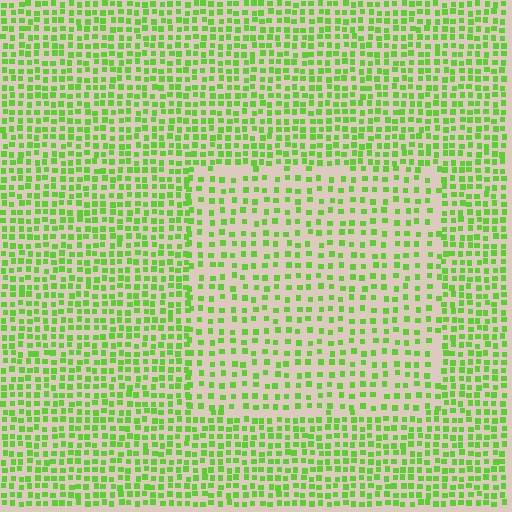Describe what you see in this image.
The image contains small lime elements arranged at two different densities. A rectangle-shaped region is visible where the elements are less densely packed than the surrounding area.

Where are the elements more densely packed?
The elements are more densely packed outside the rectangle boundary.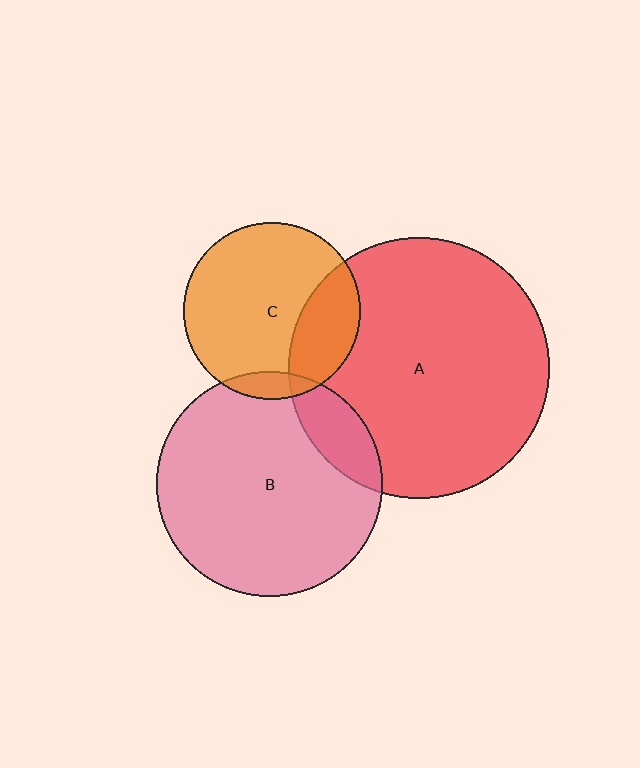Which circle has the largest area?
Circle A (red).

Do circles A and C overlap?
Yes.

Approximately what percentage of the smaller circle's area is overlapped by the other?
Approximately 25%.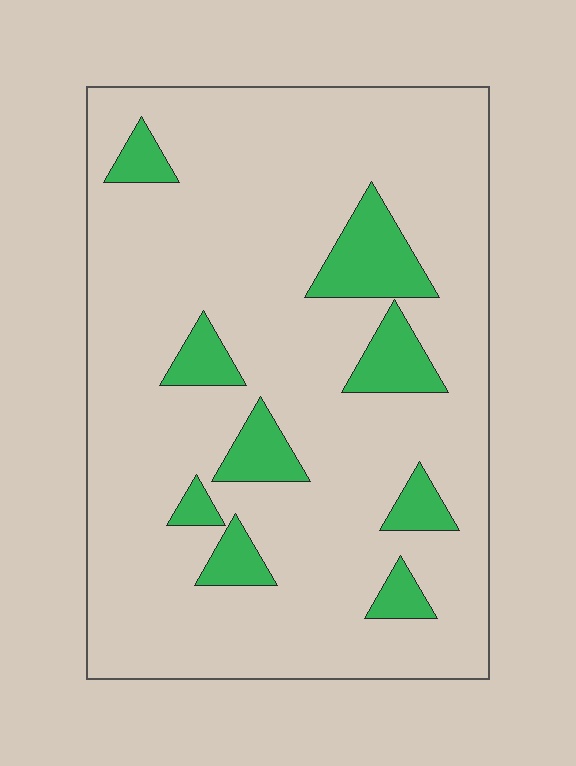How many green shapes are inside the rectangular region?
9.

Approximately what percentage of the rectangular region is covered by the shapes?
Approximately 15%.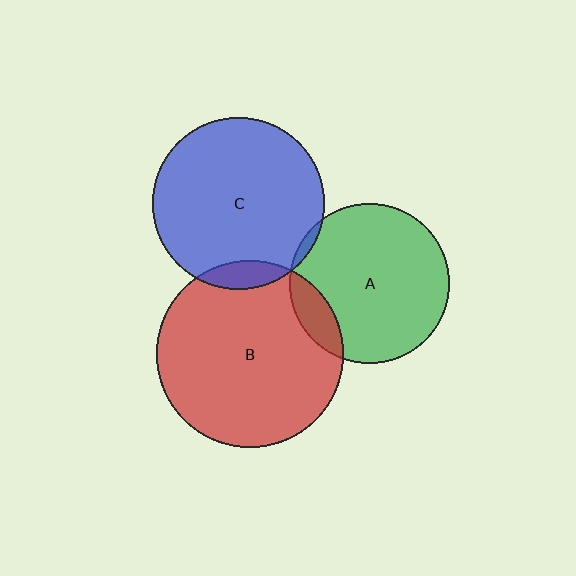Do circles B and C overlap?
Yes.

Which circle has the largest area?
Circle B (red).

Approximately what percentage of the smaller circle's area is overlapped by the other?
Approximately 10%.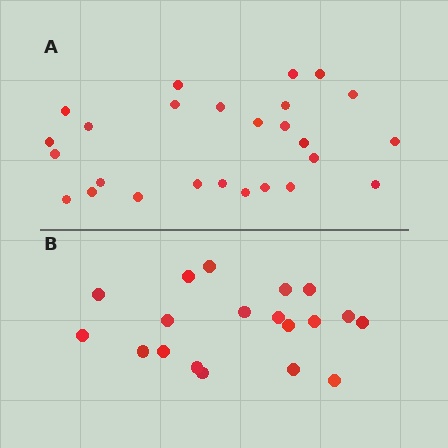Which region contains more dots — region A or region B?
Region A (the top region) has more dots.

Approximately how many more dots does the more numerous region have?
Region A has roughly 8 or so more dots than region B.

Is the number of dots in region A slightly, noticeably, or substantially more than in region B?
Region A has noticeably more, but not dramatically so. The ratio is roughly 1.4 to 1.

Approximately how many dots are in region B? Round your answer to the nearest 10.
About 20 dots. (The exact count is 19, which rounds to 20.)